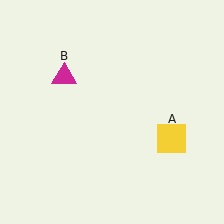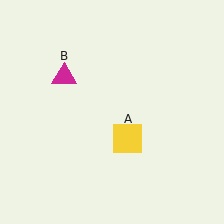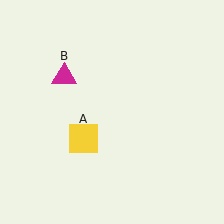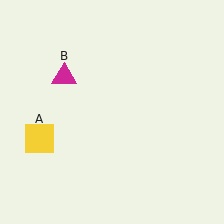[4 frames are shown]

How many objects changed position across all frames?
1 object changed position: yellow square (object A).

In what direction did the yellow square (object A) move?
The yellow square (object A) moved left.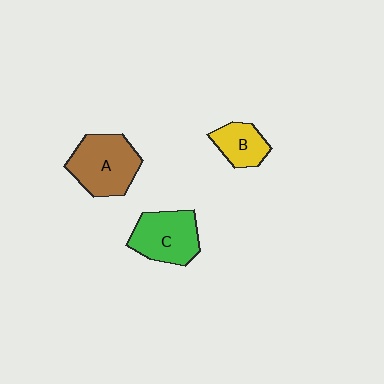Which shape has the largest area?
Shape A (brown).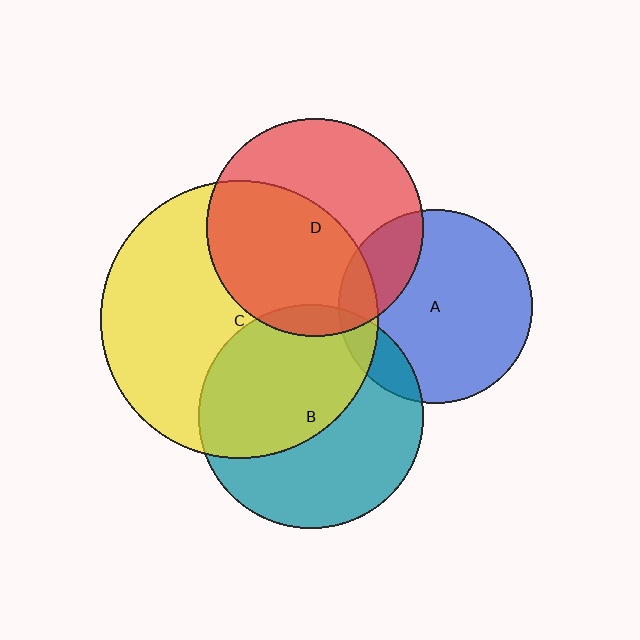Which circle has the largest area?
Circle C (yellow).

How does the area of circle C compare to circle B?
Approximately 1.5 times.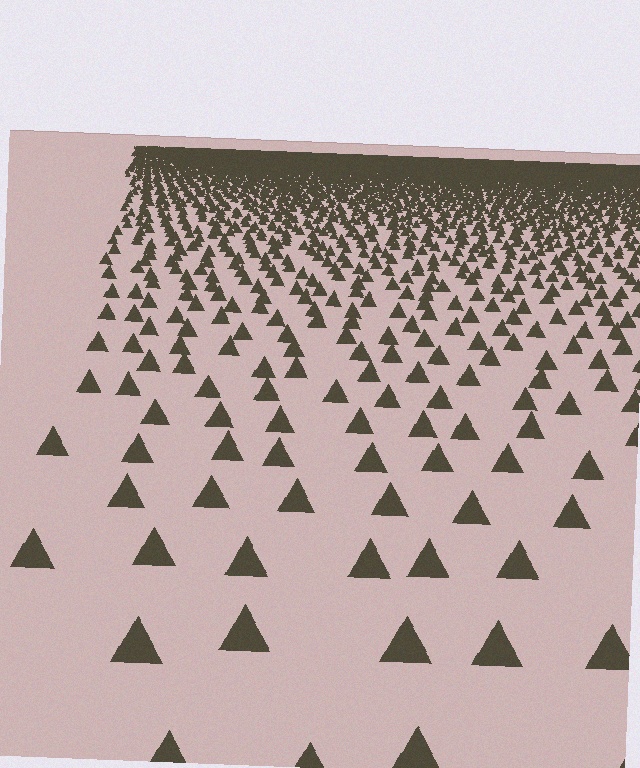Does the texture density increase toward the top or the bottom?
Density increases toward the top.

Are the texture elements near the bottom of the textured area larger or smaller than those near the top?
Larger. Near the bottom, elements are closer to the viewer and appear at a bigger on-screen size.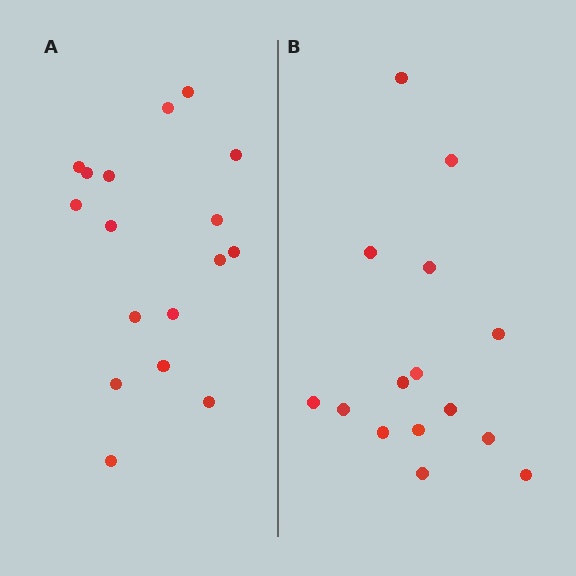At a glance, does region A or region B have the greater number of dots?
Region A (the left region) has more dots.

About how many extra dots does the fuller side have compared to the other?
Region A has just a few more — roughly 2 or 3 more dots than region B.